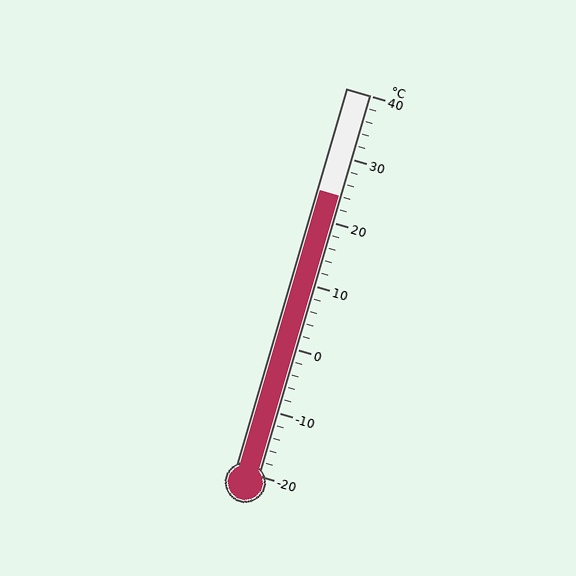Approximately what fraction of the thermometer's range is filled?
The thermometer is filled to approximately 75% of its range.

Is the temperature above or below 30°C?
The temperature is below 30°C.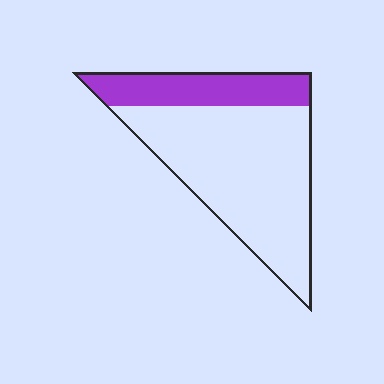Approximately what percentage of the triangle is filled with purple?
Approximately 25%.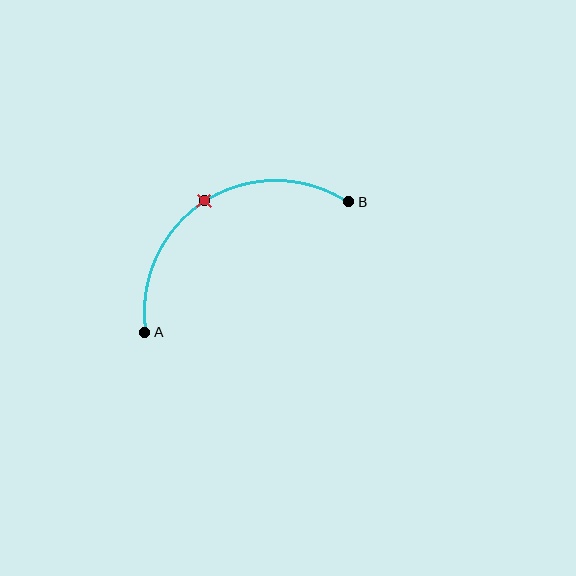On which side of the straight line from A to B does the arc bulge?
The arc bulges above the straight line connecting A and B.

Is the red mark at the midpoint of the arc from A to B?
Yes. The red mark lies on the arc at equal arc-length from both A and B — it is the arc midpoint.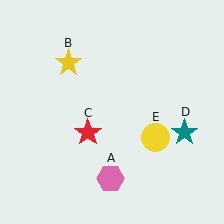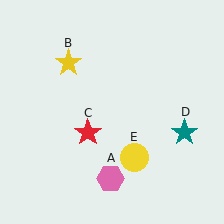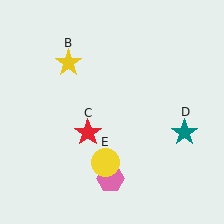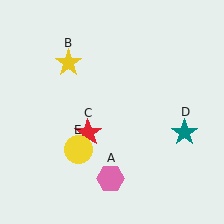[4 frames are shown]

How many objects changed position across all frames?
1 object changed position: yellow circle (object E).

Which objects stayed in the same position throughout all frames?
Pink hexagon (object A) and yellow star (object B) and red star (object C) and teal star (object D) remained stationary.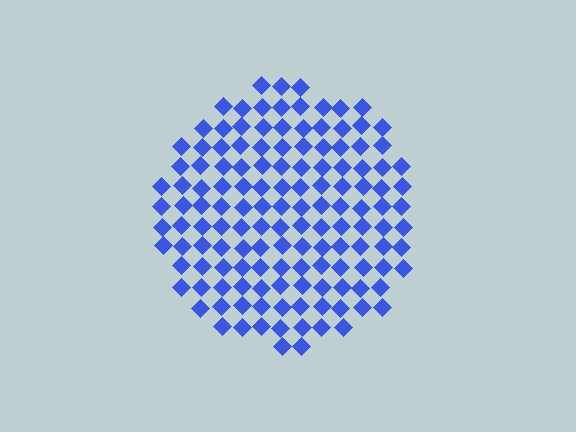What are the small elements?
The small elements are diamonds.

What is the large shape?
The large shape is a circle.